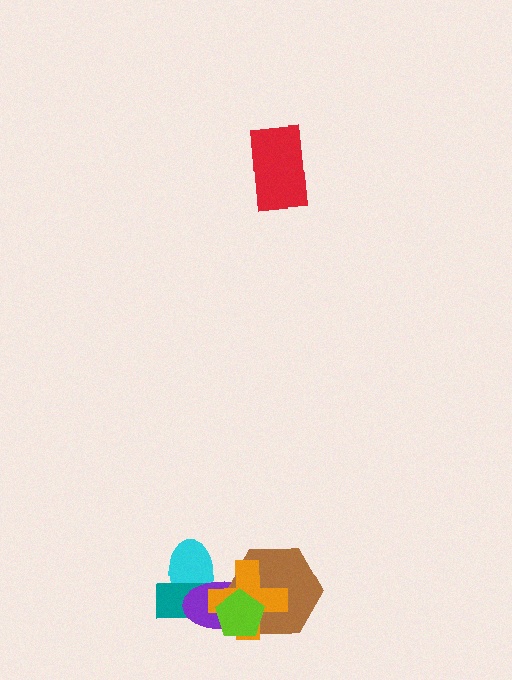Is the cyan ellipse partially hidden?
Yes, it is partially covered by another shape.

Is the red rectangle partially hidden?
No, no other shape covers it.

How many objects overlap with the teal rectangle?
2 objects overlap with the teal rectangle.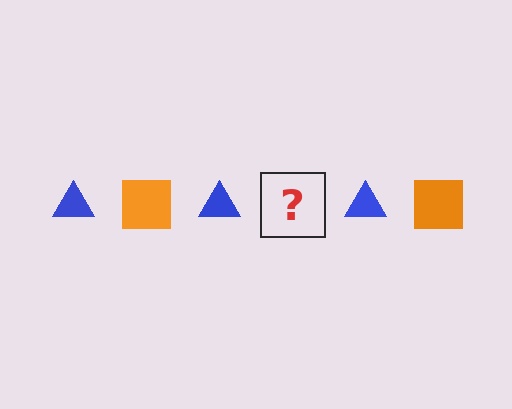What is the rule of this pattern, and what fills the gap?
The rule is that the pattern alternates between blue triangle and orange square. The gap should be filled with an orange square.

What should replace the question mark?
The question mark should be replaced with an orange square.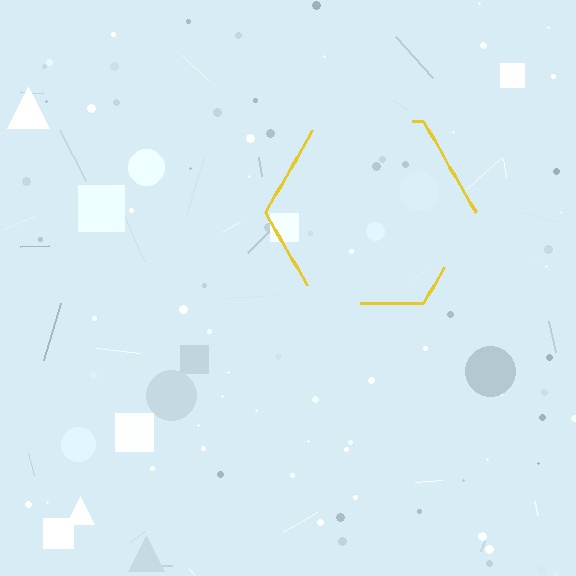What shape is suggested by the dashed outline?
The dashed outline suggests a hexagon.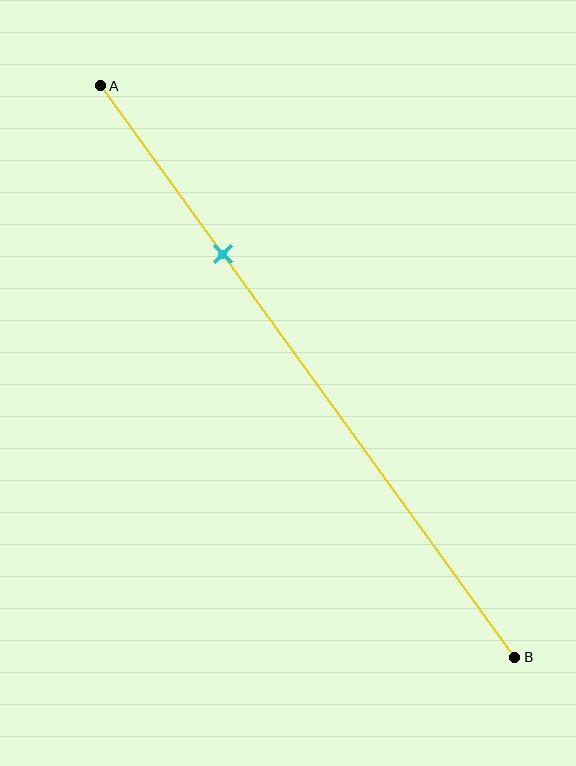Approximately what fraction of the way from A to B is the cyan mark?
The cyan mark is approximately 30% of the way from A to B.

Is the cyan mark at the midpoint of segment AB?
No, the mark is at about 30% from A, not at the 50% midpoint.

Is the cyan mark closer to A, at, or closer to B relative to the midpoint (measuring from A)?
The cyan mark is closer to point A than the midpoint of segment AB.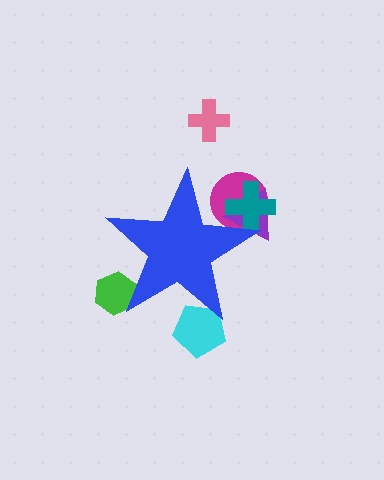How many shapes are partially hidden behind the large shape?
5 shapes are partially hidden.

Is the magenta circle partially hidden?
Yes, the magenta circle is partially hidden behind the blue star.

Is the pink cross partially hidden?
No, the pink cross is fully visible.